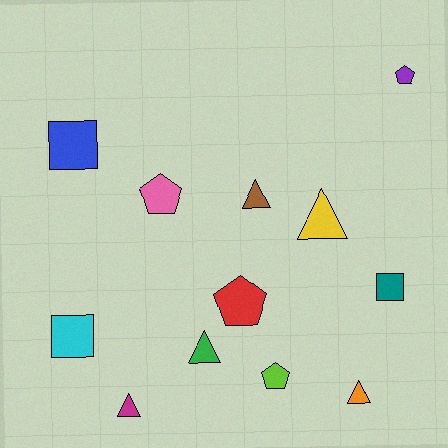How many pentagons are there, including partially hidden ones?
There are 4 pentagons.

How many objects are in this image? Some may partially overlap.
There are 12 objects.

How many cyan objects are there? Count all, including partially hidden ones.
There is 1 cyan object.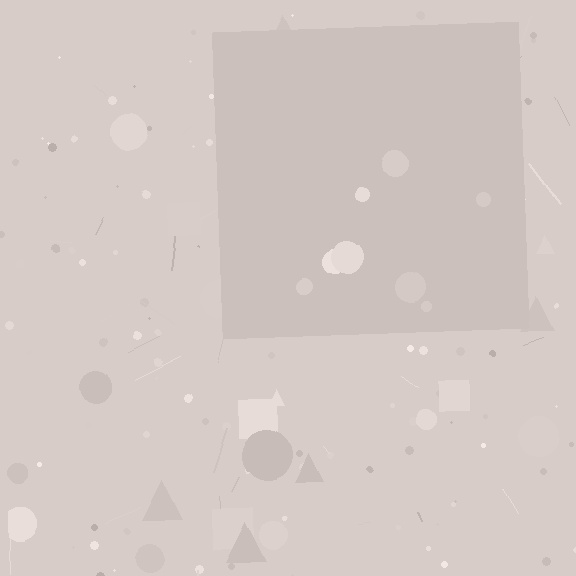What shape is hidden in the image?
A square is hidden in the image.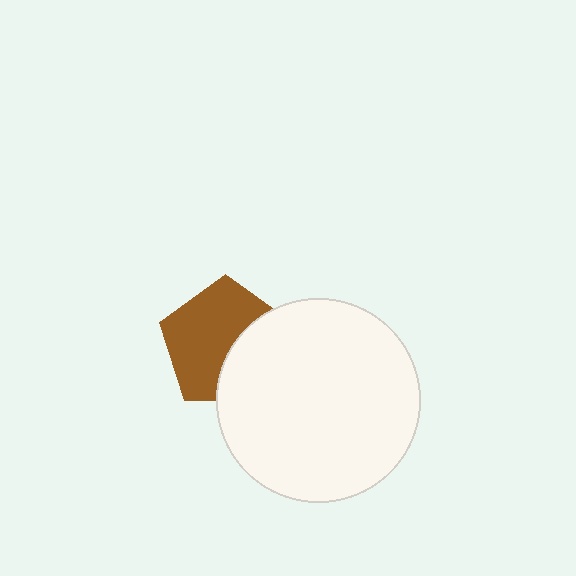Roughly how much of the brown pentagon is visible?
About half of it is visible (roughly 62%).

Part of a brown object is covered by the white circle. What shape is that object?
It is a pentagon.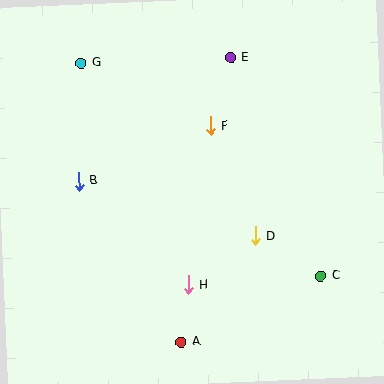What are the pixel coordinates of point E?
Point E is at (230, 58).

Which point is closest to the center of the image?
Point F at (210, 126) is closest to the center.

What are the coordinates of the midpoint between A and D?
The midpoint between A and D is at (218, 289).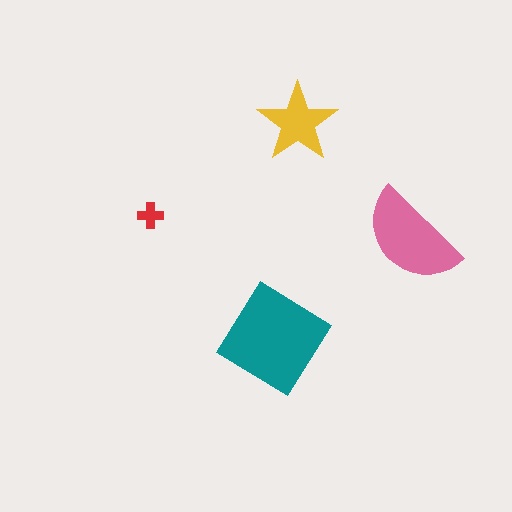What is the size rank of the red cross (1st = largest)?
4th.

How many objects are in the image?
There are 4 objects in the image.